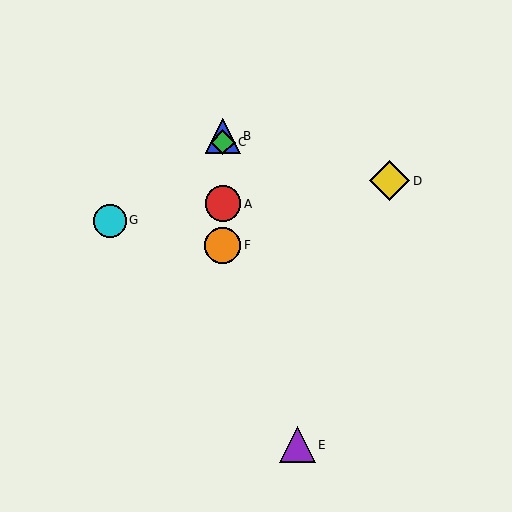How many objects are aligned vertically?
4 objects (A, B, C, F) are aligned vertically.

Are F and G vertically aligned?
No, F is at x≈223 and G is at x≈110.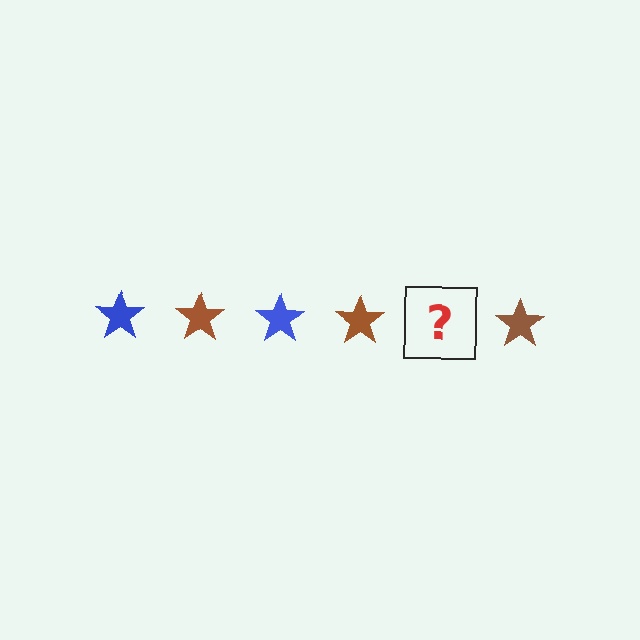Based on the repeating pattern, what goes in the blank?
The blank should be a blue star.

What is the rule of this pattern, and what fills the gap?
The rule is that the pattern cycles through blue, brown stars. The gap should be filled with a blue star.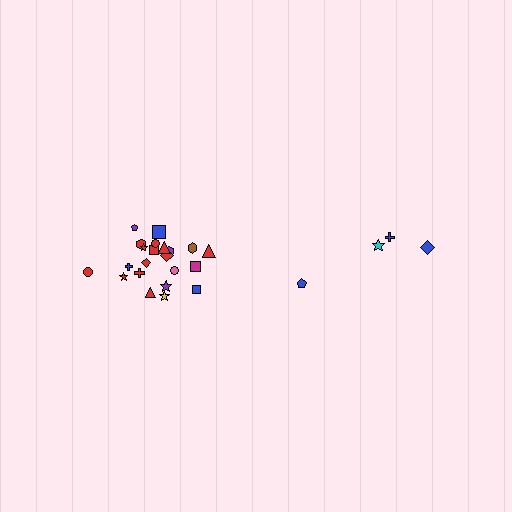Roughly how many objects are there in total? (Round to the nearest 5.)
Roughly 25 objects in total.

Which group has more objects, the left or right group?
The left group.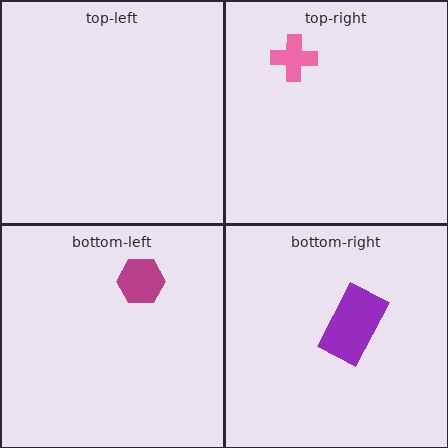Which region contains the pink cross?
The top-right region.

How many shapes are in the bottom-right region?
1.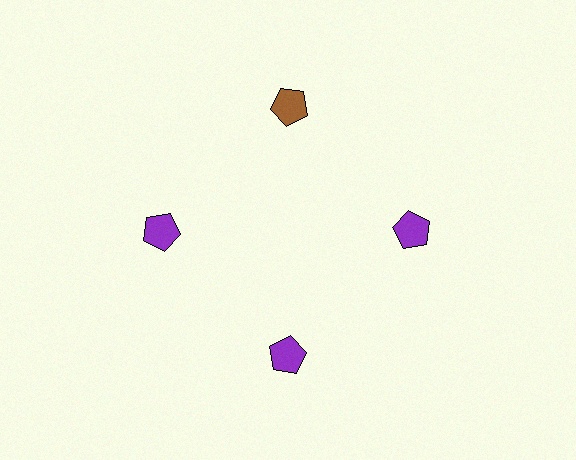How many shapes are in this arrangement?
There are 4 shapes arranged in a ring pattern.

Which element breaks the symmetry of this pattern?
The brown pentagon at roughly the 12 o'clock position breaks the symmetry. All other shapes are purple pentagons.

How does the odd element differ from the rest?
It has a different color: brown instead of purple.